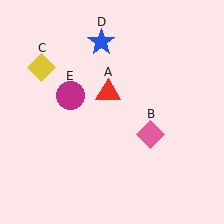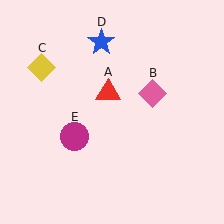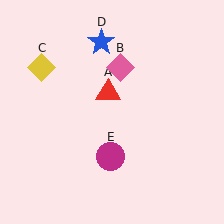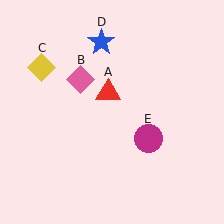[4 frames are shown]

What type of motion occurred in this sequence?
The pink diamond (object B), magenta circle (object E) rotated counterclockwise around the center of the scene.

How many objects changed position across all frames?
2 objects changed position: pink diamond (object B), magenta circle (object E).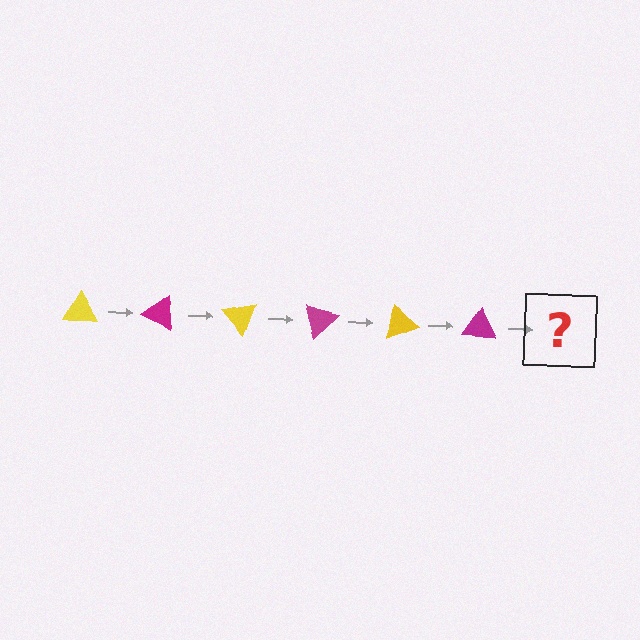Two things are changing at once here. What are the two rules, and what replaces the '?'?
The two rules are that it rotates 25 degrees each step and the color cycles through yellow and magenta. The '?' should be a yellow triangle, rotated 150 degrees from the start.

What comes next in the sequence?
The next element should be a yellow triangle, rotated 150 degrees from the start.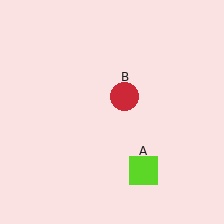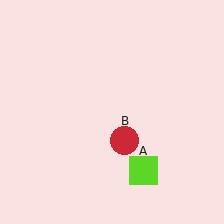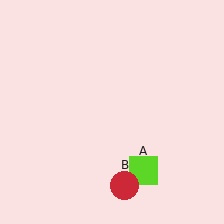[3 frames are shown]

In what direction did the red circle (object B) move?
The red circle (object B) moved down.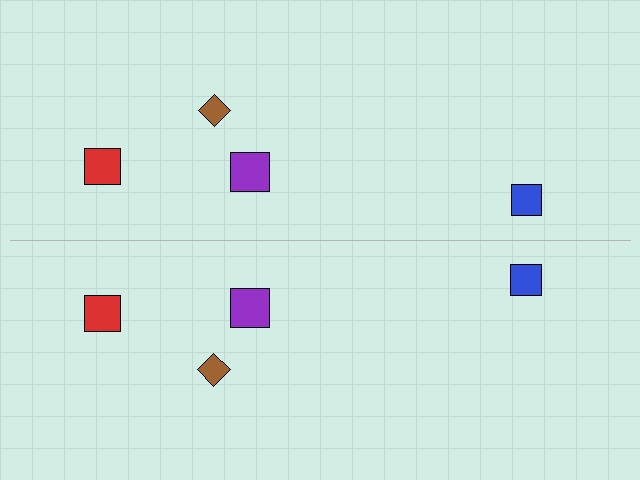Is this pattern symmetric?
Yes, this pattern has bilateral (reflection) symmetry.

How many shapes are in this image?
There are 8 shapes in this image.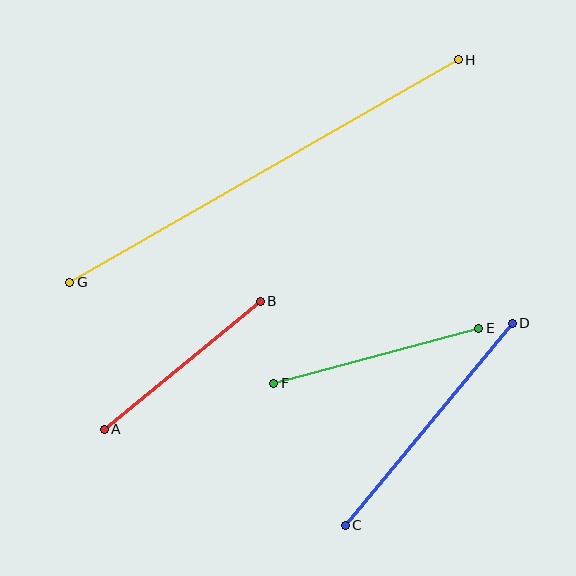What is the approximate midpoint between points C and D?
The midpoint is at approximately (429, 424) pixels.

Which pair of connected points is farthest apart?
Points G and H are farthest apart.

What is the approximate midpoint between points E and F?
The midpoint is at approximately (376, 356) pixels.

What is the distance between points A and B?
The distance is approximately 202 pixels.